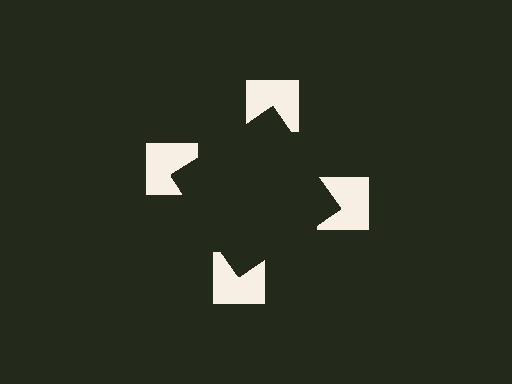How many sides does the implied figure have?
4 sides.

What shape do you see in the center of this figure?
An illusory square — its edges are inferred from the aligned wedge cuts in the notched squares, not physically drawn.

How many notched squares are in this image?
There are 4 — one at each vertex of the illusory square.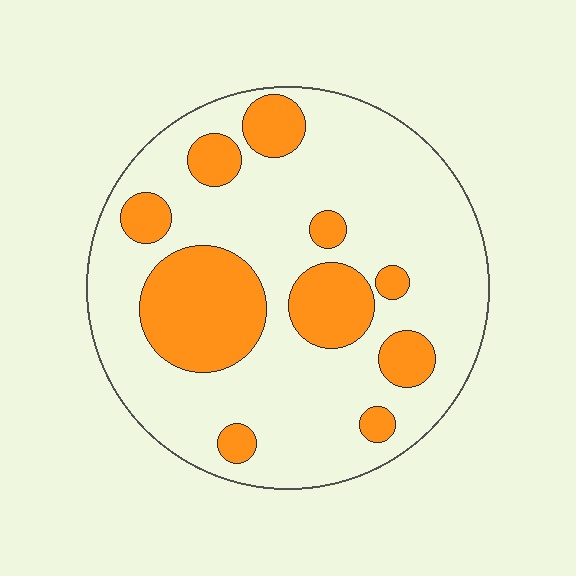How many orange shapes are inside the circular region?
10.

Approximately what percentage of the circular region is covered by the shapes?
Approximately 25%.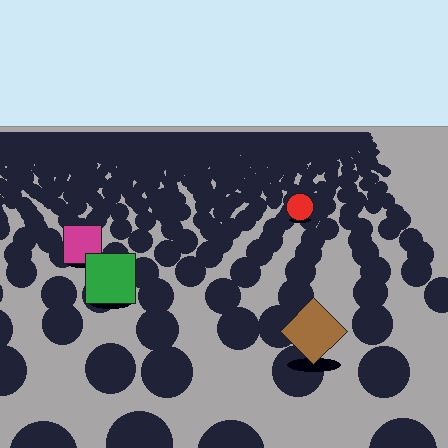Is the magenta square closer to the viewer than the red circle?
Yes. The magenta square is closer — you can tell from the texture gradient: the ground texture is coarser near it.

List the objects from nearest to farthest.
From nearest to farthest: the brown diamond, the green square, the magenta square, the red circle.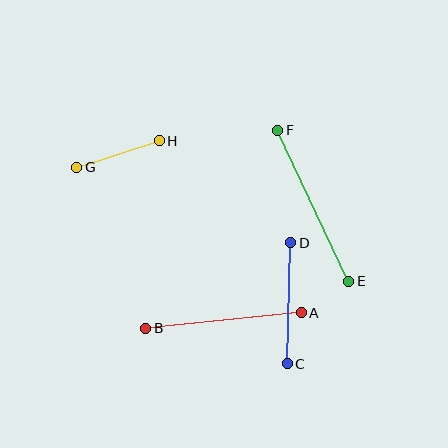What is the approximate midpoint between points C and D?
The midpoint is at approximately (289, 303) pixels.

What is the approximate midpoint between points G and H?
The midpoint is at approximately (118, 154) pixels.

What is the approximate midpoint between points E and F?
The midpoint is at approximately (313, 206) pixels.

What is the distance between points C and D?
The distance is approximately 121 pixels.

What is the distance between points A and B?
The distance is approximately 156 pixels.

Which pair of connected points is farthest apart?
Points E and F are farthest apart.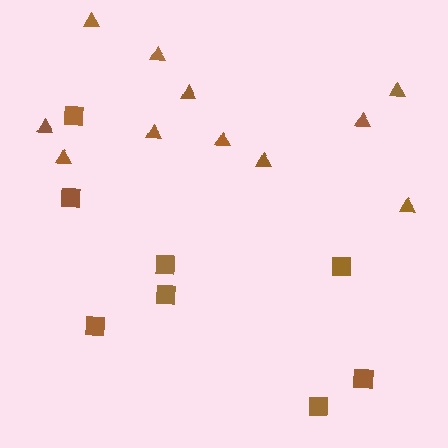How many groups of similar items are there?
There are 2 groups: one group of squares (8) and one group of triangles (11).